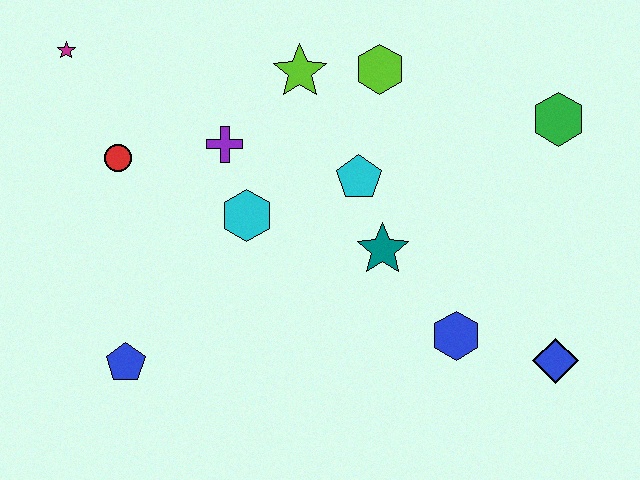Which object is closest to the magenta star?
The red circle is closest to the magenta star.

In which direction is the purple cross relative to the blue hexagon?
The purple cross is to the left of the blue hexagon.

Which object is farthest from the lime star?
The blue diamond is farthest from the lime star.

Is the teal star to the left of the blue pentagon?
No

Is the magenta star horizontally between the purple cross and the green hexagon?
No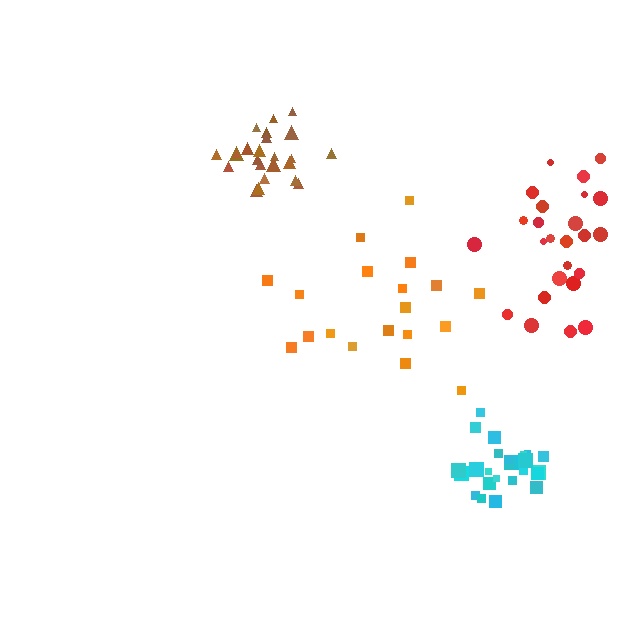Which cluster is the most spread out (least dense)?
Orange.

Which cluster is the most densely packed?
Cyan.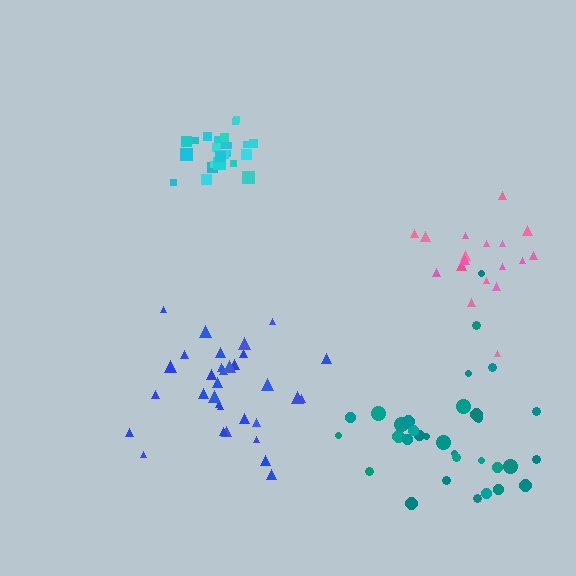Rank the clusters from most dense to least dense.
cyan, blue, teal, pink.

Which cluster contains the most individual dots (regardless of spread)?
Blue (32).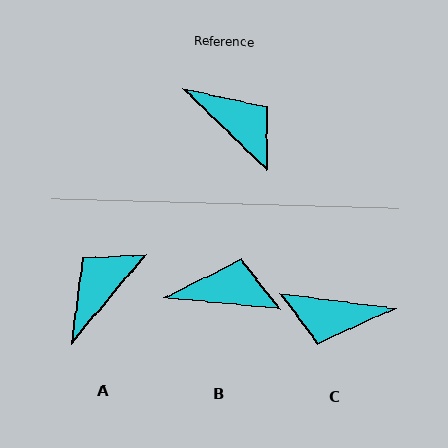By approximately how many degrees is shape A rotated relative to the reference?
Approximately 94 degrees counter-clockwise.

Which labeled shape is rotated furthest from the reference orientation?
C, about 143 degrees away.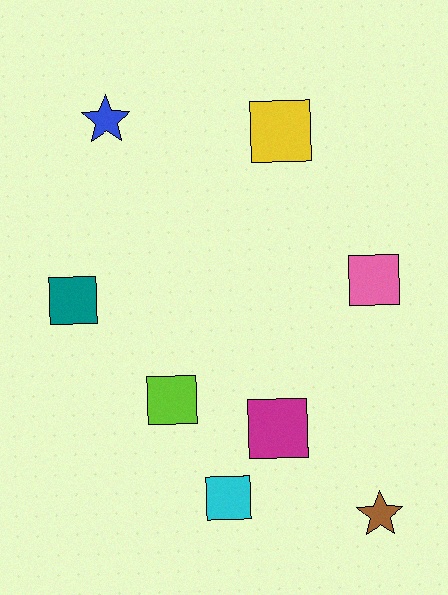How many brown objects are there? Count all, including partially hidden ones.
There is 1 brown object.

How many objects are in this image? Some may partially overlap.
There are 8 objects.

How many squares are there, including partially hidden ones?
There are 6 squares.